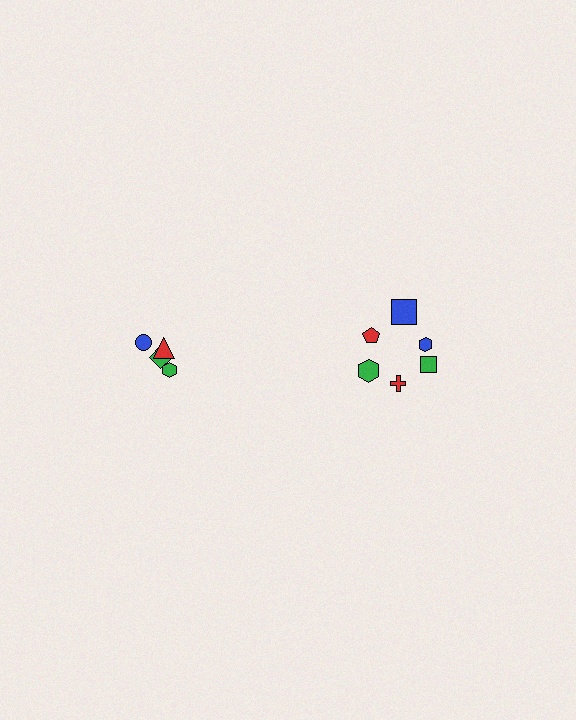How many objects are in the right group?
There are 6 objects.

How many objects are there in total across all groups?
There are 10 objects.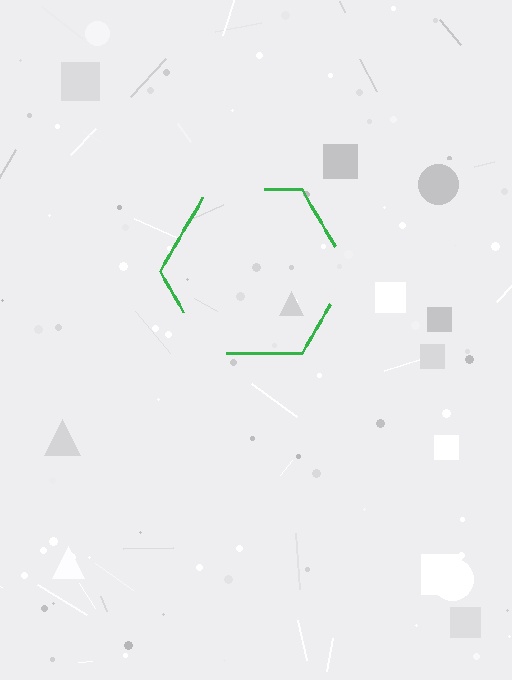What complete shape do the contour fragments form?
The contour fragments form a hexagon.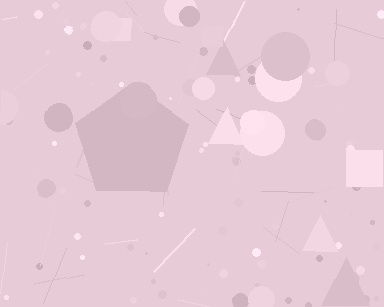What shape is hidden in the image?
A pentagon is hidden in the image.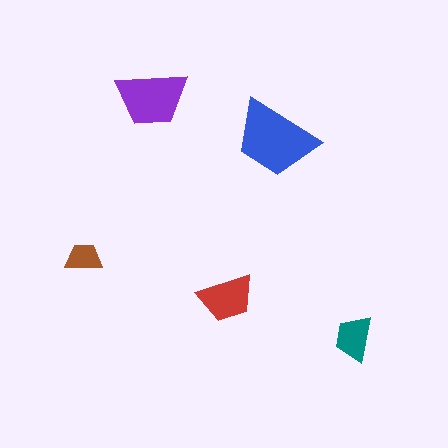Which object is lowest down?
The teal trapezoid is bottommost.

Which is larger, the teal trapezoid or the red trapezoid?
The red one.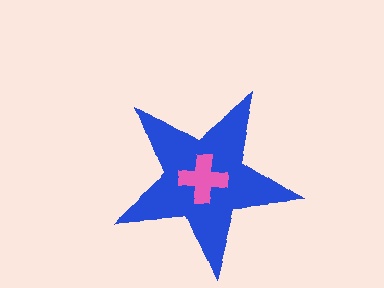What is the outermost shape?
The blue star.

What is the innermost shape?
The pink cross.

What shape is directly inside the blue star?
The pink cross.